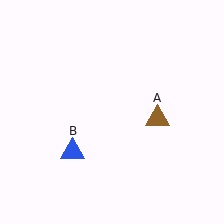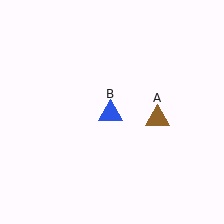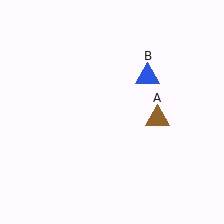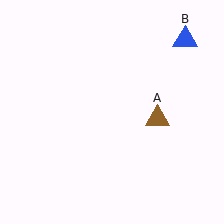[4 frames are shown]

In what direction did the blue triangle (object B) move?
The blue triangle (object B) moved up and to the right.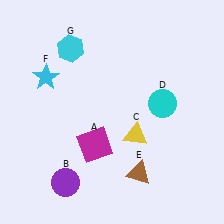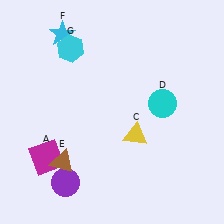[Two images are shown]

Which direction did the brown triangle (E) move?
The brown triangle (E) moved left.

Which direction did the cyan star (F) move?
The cyan star (F) moved up.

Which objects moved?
The objects that moved are: the magenta square (A), the brown triangle (E), the cyan star (F).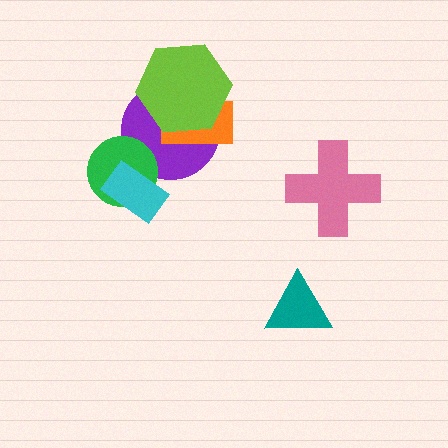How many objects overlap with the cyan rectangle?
2 objects overlap with the cyan rectangle.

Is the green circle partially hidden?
Yes, it is partially covered by another shape.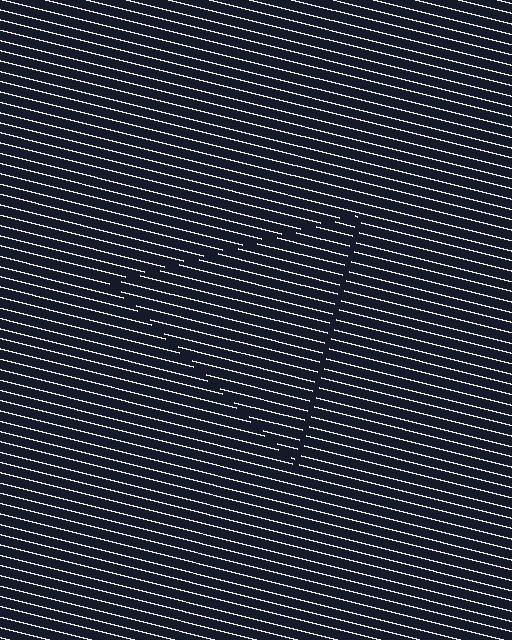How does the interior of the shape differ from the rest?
The interior of the shape contains the same grating, shifted by half a period — the contour is defined by the phase discontinuity where line-ends from the inner and outer gratings abut.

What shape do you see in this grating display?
An illusory triangle. The interior of the shape contains the same grating, shifted by half a period — the contour is defined by the phase discontinuity where line-ends from the inner and outer gratings abut.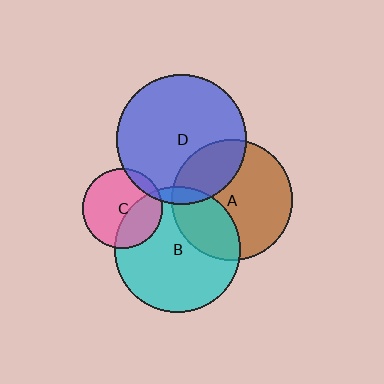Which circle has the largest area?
Circle D (blue).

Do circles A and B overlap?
Yes.